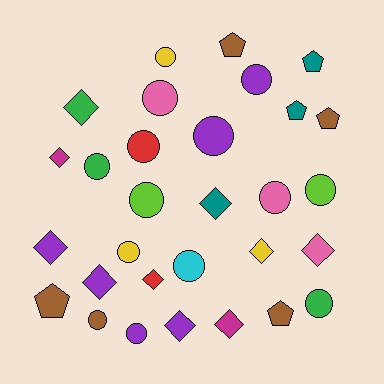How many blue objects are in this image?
There are no blue objects.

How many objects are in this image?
There are 30 objects.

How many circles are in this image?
There are 14 circles.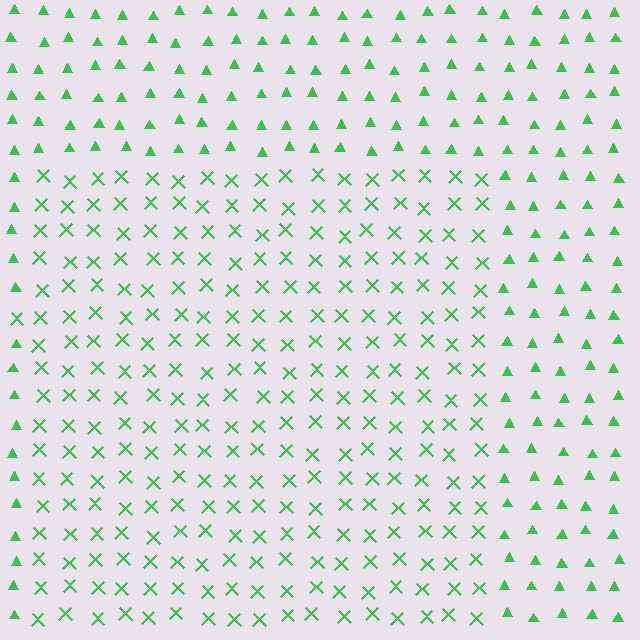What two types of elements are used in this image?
The image uses X marks inside the rectangle region and triangles outside it.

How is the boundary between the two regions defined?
The boundary is defined by a change in element shape: X marks inside vs. triangles outside. All elements share the same color and spacing.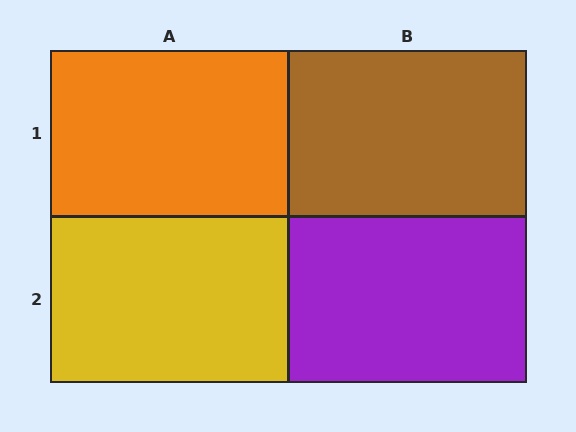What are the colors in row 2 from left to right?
Yellow, purple.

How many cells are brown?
1 cell is brown.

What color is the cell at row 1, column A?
Orange.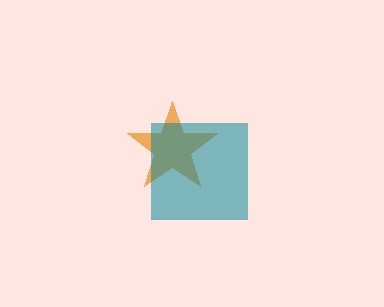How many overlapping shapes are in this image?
There are 2 overlapping shapes in the image.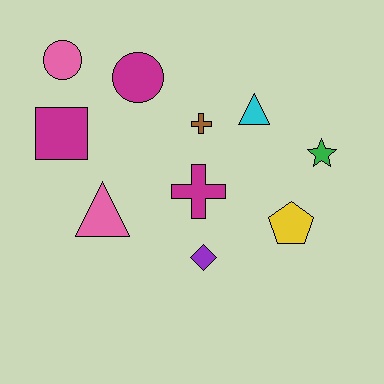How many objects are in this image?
There are 10 objects.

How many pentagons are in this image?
There is 1 pentagon.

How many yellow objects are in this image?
There is 1 yellow object.